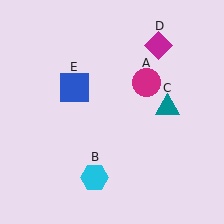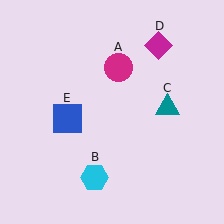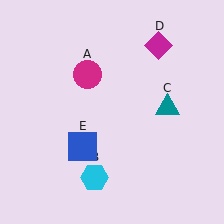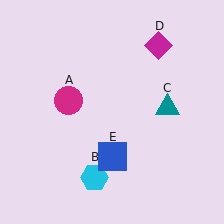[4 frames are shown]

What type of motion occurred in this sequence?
The magenta circle (object A), blue square (object E) rotated counterclockwise around the center of the scene.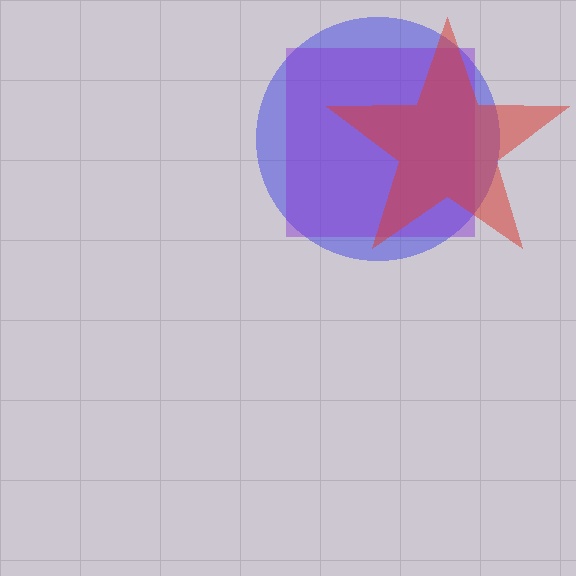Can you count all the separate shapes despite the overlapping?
Yes, there are 3 separate shapes.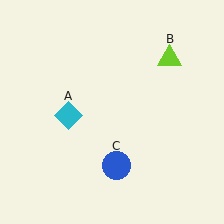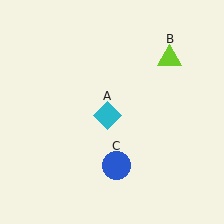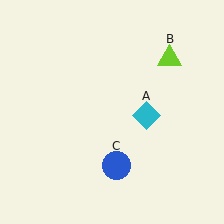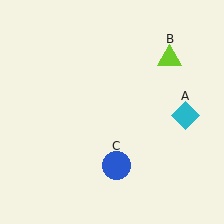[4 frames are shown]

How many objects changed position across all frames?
1 object changed position: cyan diamond (object A).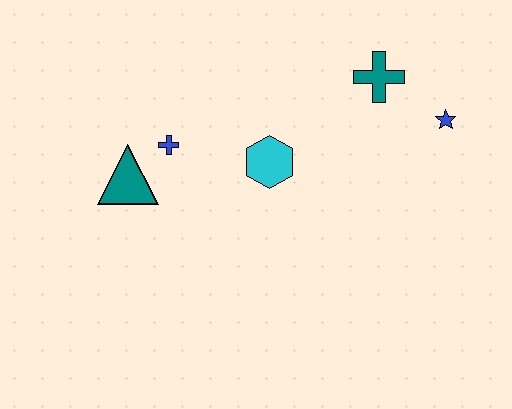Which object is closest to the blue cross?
The teal triangle is closest to the blue cross.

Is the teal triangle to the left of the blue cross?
Yes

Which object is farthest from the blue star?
The teal triangle is farthest from the blue star.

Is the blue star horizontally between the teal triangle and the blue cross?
No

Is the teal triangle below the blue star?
Yes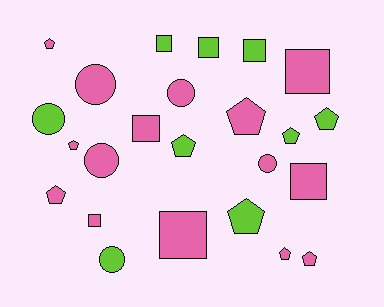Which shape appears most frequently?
Pentagon, with 10 objects.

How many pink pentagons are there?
There are 6 pink pentagons.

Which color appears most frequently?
Pink, with 15 objects.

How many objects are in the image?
There are 24 objects.